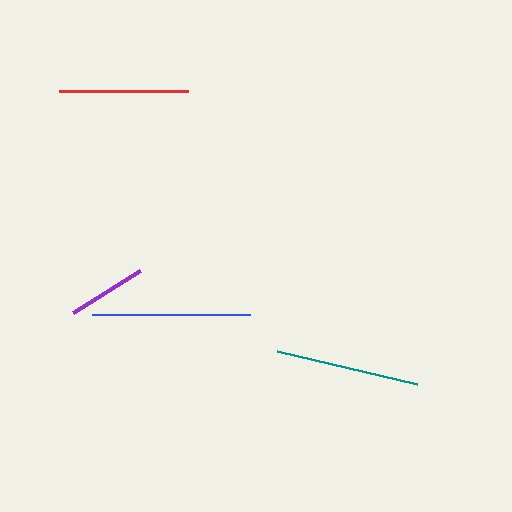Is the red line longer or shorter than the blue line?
The blue line is longer than the red line.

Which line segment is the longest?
The blue line is the longest at approximately 158 pixels.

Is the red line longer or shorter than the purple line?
The red line is longer than the purple line.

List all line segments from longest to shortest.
From longest to shortest: blue, teal, red, purple.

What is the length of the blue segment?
The blue segment is approximately 158 pixels long.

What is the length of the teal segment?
The teal segment is approximately 144 pixels long.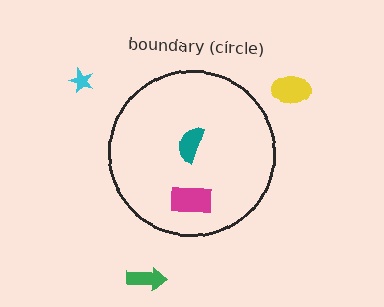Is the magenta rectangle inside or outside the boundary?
Inside.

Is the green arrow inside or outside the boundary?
Outside.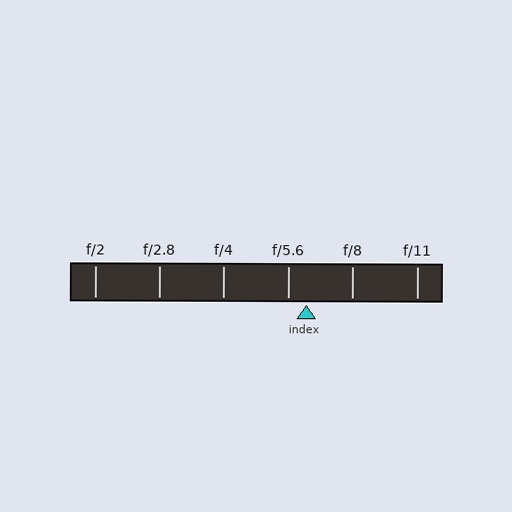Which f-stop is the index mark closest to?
The index mark is closest to f/5.6.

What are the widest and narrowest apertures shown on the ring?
The widest aperture shown is f/2 and the narrowest is f/11.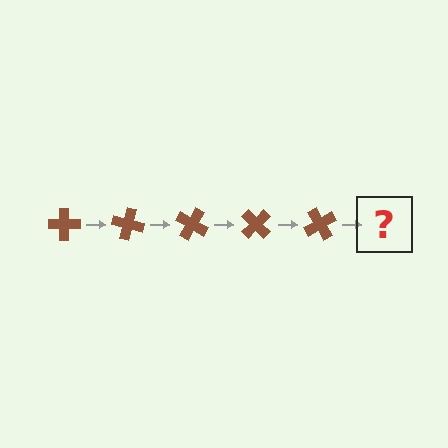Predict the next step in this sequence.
The next step is a brown cross rotated 75 degrees.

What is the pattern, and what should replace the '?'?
The pattern is that the cross rotates 15 degrees each step. The '?' should be a brown cross rotated 75 degrees.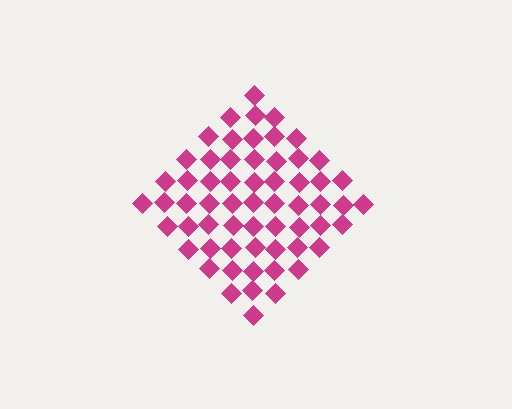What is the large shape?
The large shape is a diamond.